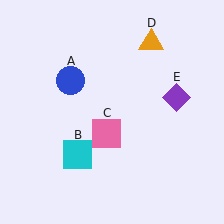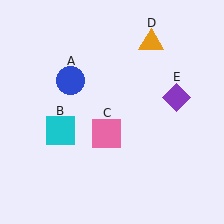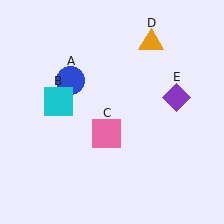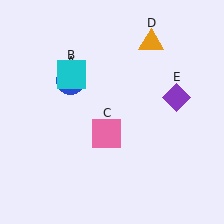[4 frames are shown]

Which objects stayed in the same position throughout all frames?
Blue circle (object A) and pink square (object C) and orange triangle (object D) and purple diamond (object E) remained stationary.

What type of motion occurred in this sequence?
The cyan square (object B) rotated clockwise around the center of the scene.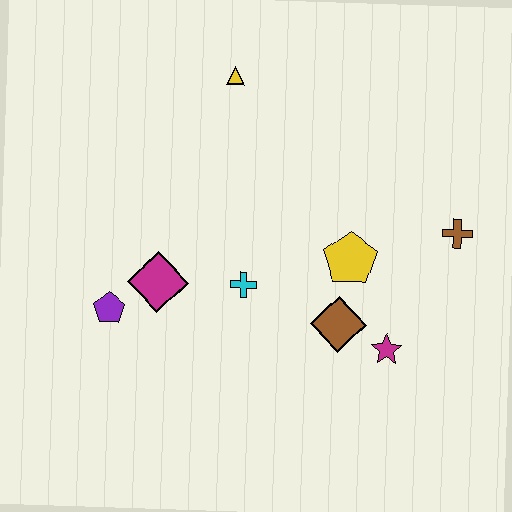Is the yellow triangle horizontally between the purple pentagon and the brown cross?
Yes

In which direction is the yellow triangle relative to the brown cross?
The yellow triangle is to the left of the brown cross.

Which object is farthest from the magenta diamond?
The brown cross is farthest from the magenta diamond.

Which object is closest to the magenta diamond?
The purple pentagon is closest to the magenta diamond.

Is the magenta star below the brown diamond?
Yes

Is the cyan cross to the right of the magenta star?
No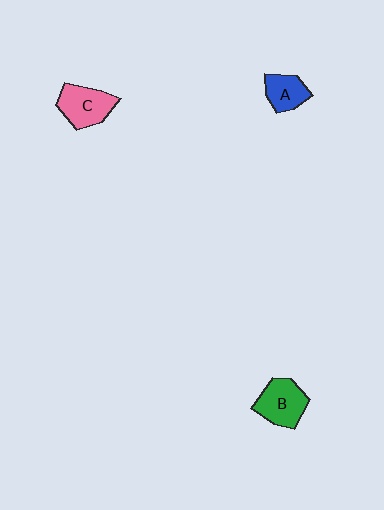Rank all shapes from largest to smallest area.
From largest to smallest: B (green), C (pink), A (blue).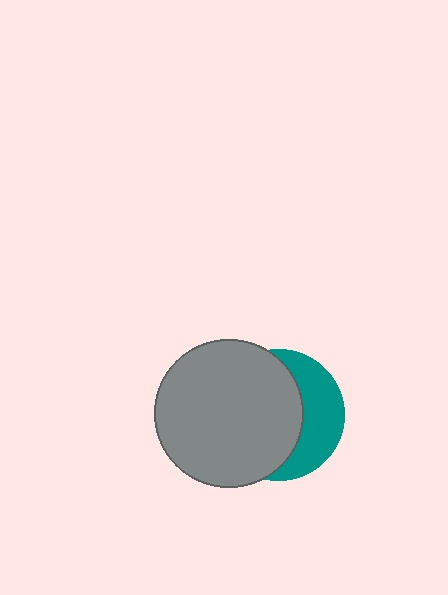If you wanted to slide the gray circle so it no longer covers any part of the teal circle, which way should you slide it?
Slide it left — that is the most direct way to separate the two shapes.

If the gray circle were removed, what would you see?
You would see the complete teal circle.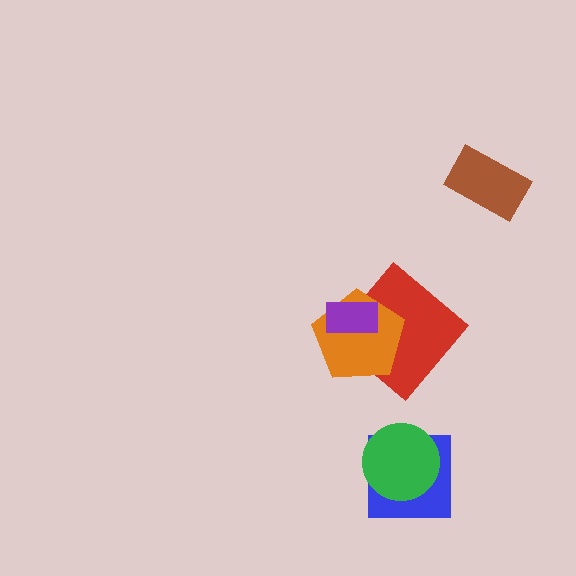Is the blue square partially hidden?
Yes, it is partially covered by another shape.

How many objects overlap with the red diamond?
2 objects overlap with the red diamond.